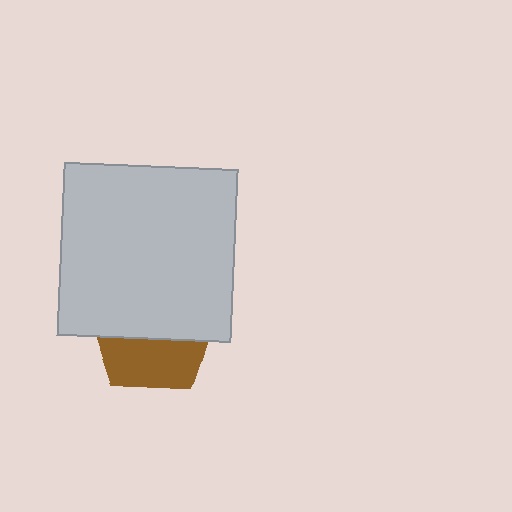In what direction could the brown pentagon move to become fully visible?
The brown pentagon could move down. That would shift it out from behind the light gray square entirely.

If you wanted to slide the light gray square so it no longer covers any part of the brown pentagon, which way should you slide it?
Slide it up — that is the most direct way to separate the two shapes.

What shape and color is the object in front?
The object in front is a light gray square.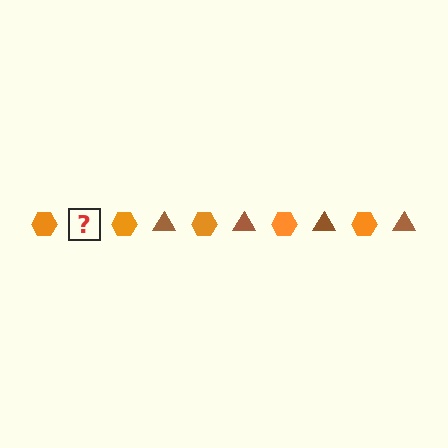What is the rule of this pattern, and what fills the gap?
The rule is that the pattern alternates between orange hexagon and brown triangle. The gap should be filled with a brown triangle.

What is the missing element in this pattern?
The missing element is a brown triangle.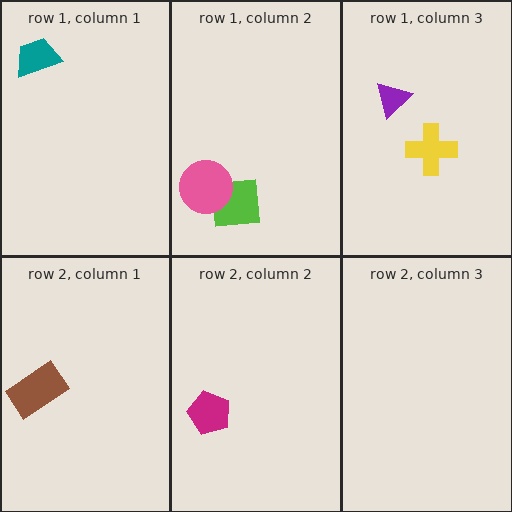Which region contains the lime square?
The row 1, column 2 region.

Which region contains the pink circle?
The row 1, column 2 region.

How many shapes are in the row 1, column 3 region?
2.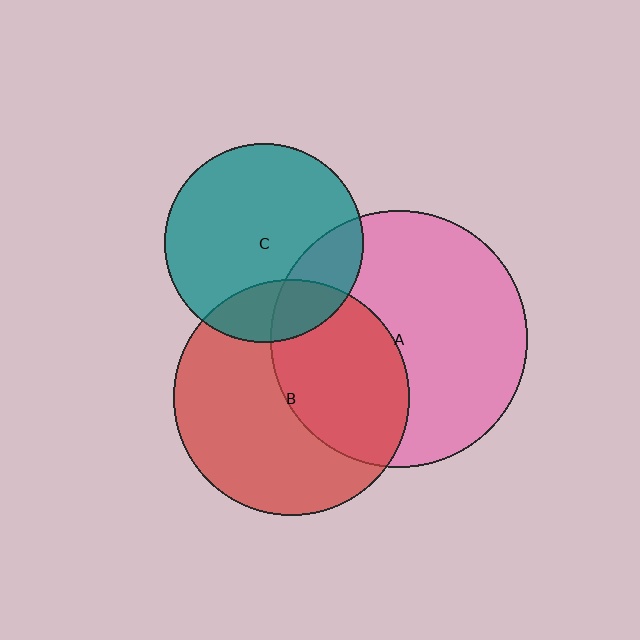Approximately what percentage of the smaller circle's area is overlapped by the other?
Approximately 20%.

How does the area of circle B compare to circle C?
Approximately 1.4 times.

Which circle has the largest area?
Circle A (pink).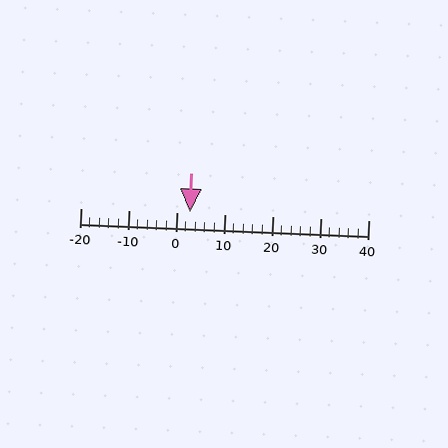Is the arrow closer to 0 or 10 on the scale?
The arrow is closer to 0.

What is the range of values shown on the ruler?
The ruler shows values from -20 to 40.